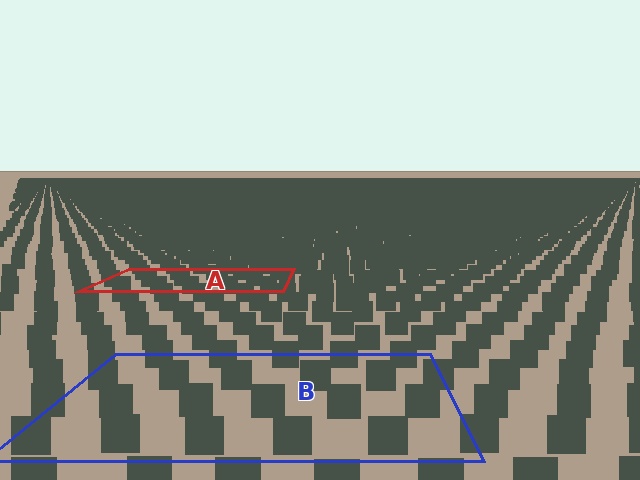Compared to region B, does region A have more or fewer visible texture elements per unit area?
Region A has more texture elements per unit area — they are packed more densely because it is farther away.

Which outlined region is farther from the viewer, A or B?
Region A is farther from the viewer — the texture elements inside it appear smaller and more densely packed.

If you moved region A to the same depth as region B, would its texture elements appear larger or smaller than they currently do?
They would appear larger. At a closer depth, the same texture elements are projected at a bigger on-screen size.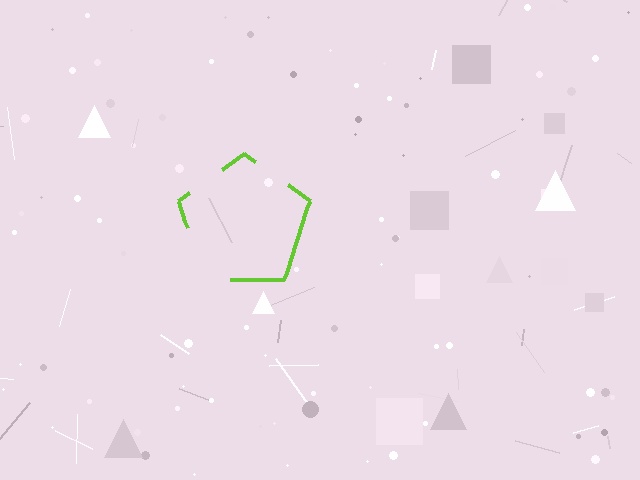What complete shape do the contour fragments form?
The contour fragments form a pentagon.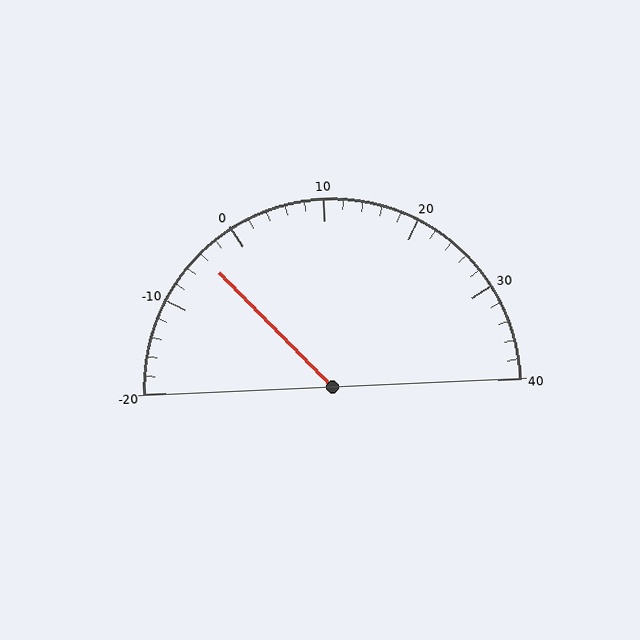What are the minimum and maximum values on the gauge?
The gauge ranges from -20 to 40.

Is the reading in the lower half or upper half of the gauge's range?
The reading is in the lower half of the range (-20 to 40).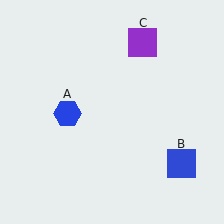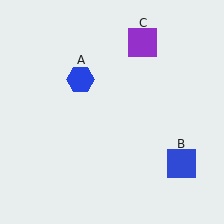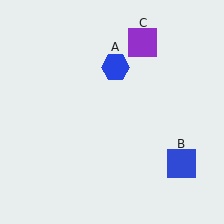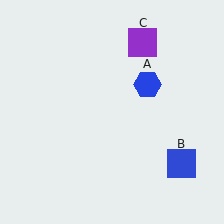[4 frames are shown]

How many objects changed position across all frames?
1 object changed position: blue hexagon (object A).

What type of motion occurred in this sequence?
The blue hexagon (object A) rotated clockwise around the center of the scene.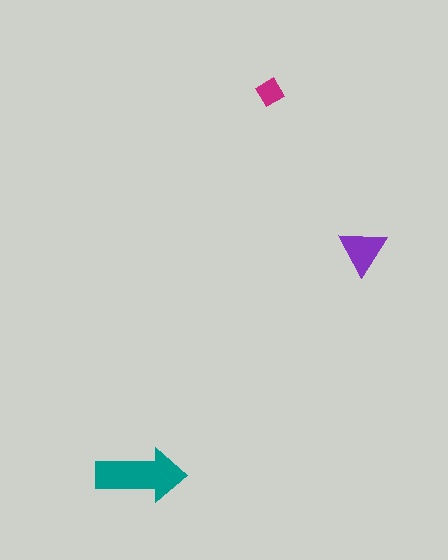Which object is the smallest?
The magenta diamond.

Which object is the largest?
The teal arrow.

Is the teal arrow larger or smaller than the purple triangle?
Larger.